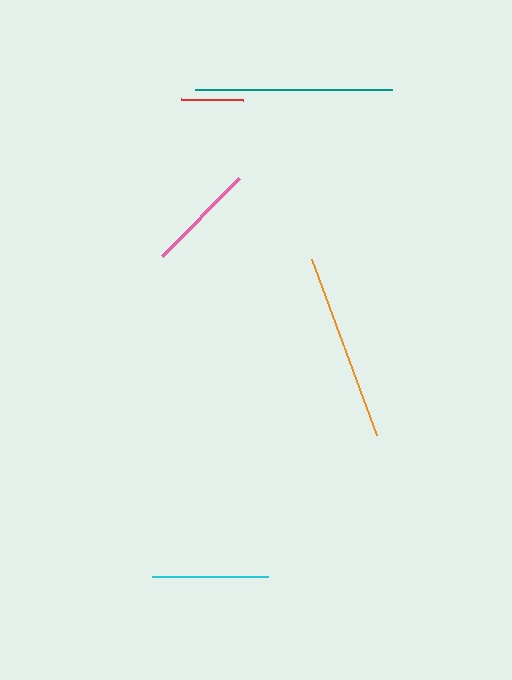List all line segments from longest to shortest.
From longest to shortest: teal, orange, cyan, pink, red.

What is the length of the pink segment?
The pink segment is approximately 110 pixels long.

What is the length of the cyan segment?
The cyan segment is approximately 116 pixels long.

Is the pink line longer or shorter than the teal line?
The teal line is longer than the pink line.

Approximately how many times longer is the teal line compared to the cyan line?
The teal line is approximately 1.7 times the length of the cyan line.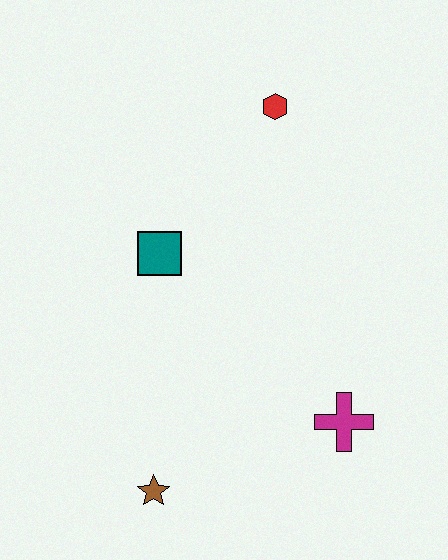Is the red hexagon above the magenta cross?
Yes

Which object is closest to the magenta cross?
The brown star is closest to the magenta cross.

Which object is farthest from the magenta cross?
The red hexagon is farthest from the magenta cross.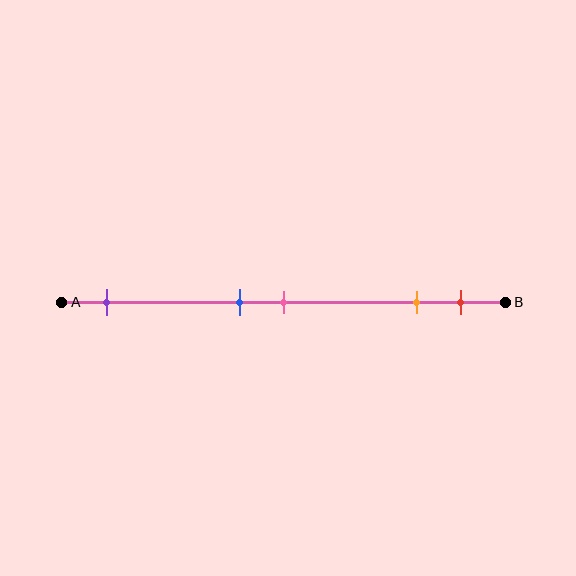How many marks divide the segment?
There are 5 marks dividing the segment.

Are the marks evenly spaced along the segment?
No, the marks are not evenly spaced.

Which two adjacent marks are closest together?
The blue and pink marks are the closest adjacent pair.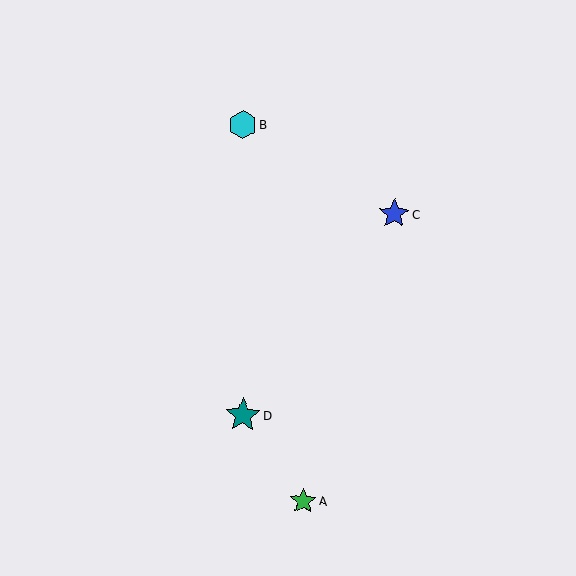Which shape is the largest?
The teal star (labeled D) is the largest.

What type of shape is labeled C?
Shape C is a blue star.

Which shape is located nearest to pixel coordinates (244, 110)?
The cyan hexagon (labeled B) at (242, 124) is nearest to that location.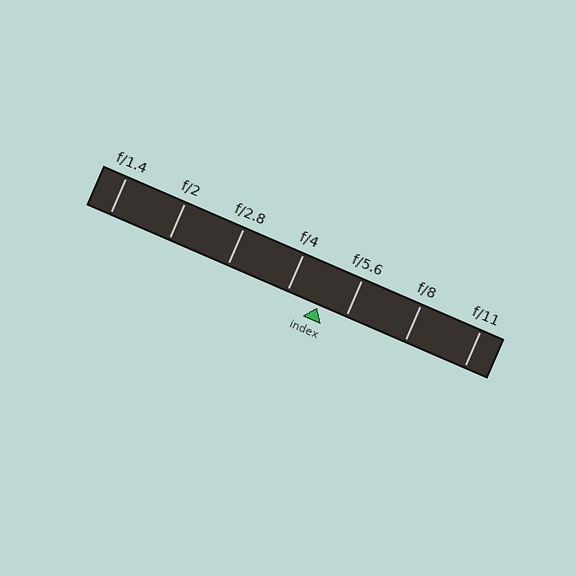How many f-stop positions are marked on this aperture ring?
There are 7 f-stop positions marked.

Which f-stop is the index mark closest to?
The index mark is closest to f/5.6.